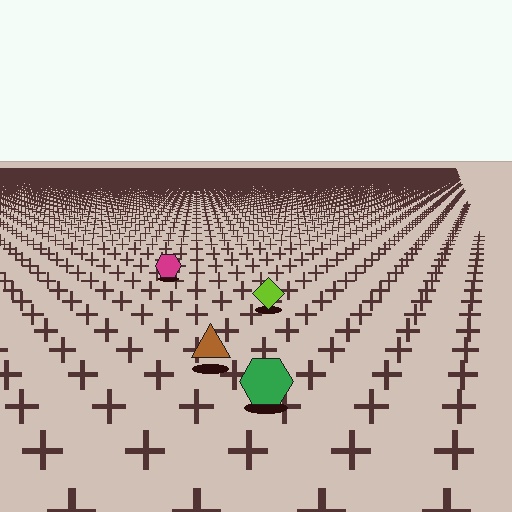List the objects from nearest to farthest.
From nearest to farthest: the green hexagon, the brown triangle, the lime diamond, the magenta hexagon.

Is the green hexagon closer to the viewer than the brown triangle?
Yes. The green hexagon is closer — you can tell from the texture gradient: the ground texture is coarser near it.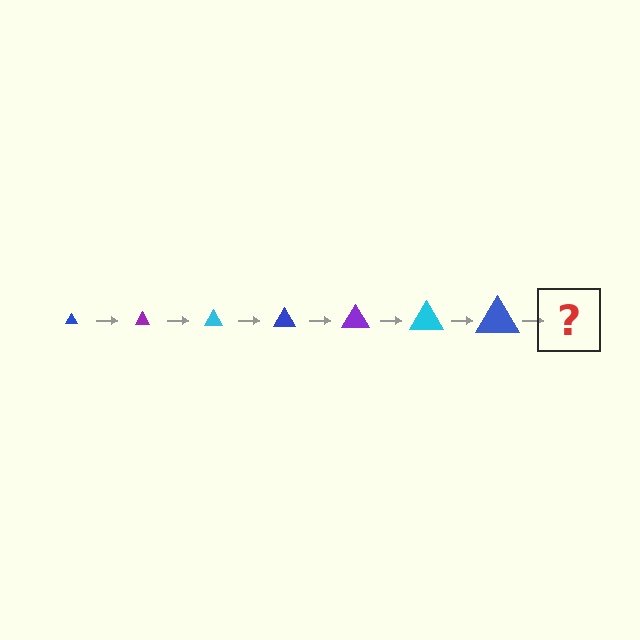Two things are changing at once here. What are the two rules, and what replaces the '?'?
The two rules are that the triangle grows larger each step and the color cycles through blue, purple, and cyan. The '?' should be a purple triangle, larger than the previous one.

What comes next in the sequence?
The next element should be a purple triangle, larger than the previous one.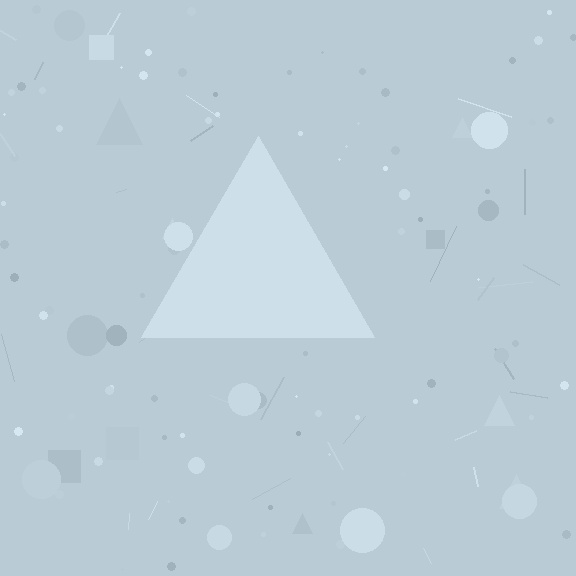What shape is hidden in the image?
A triangle is hidden in the image.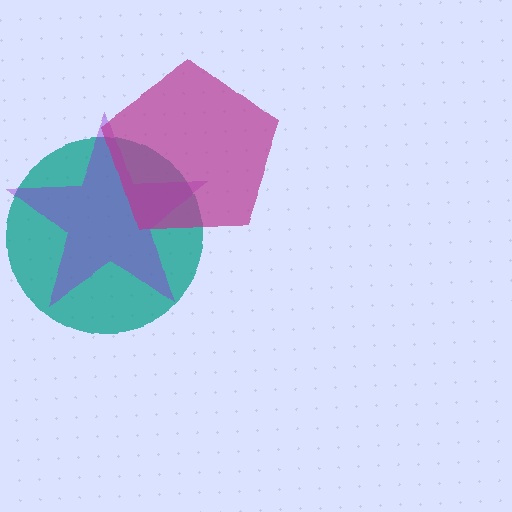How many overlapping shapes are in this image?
There are 3 overlapping shapes in the image.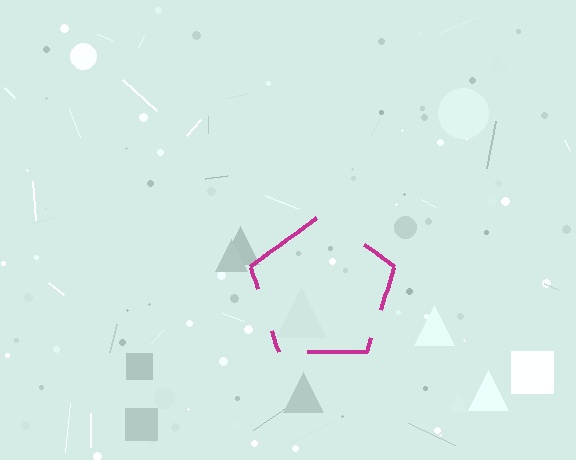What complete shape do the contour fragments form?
The contour fragments form a pentagon.